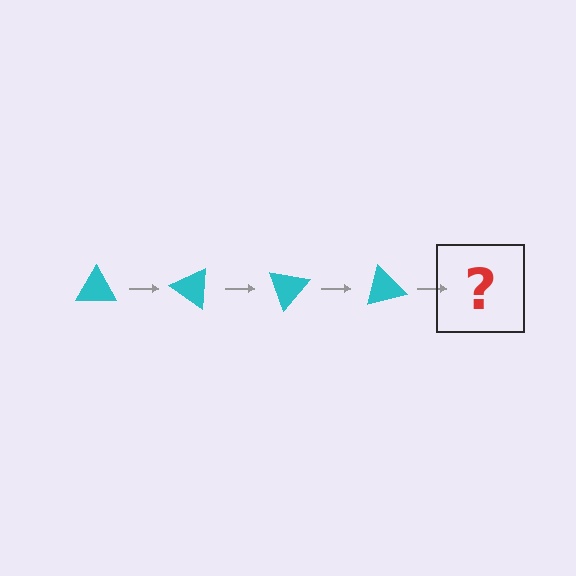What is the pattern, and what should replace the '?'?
The pattern is that the triangle rotates 35 degrees each step. The '?' should be a cyan triangle rotated 140 degrees.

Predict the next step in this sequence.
The next step is a cyan triangle rotated 140 degrees.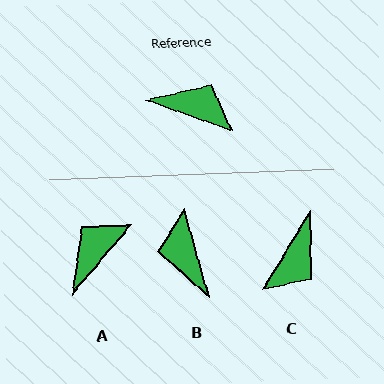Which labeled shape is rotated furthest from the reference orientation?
B, about 125 degrees away.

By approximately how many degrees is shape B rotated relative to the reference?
Approximately 125 degrees counter-clockwise.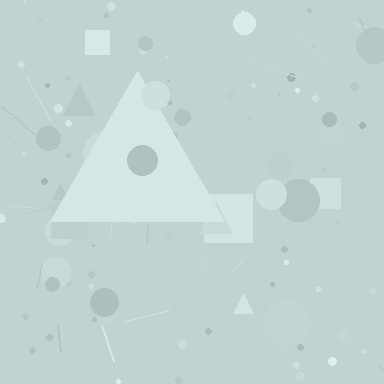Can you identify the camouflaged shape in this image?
The camouflaged shape is a triangle.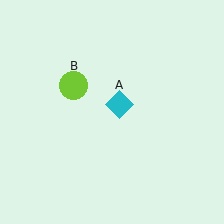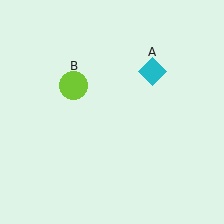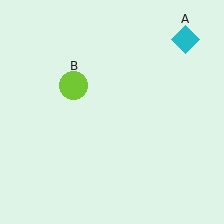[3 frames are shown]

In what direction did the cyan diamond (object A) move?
The cyan diamond (object A) moved up and to the right.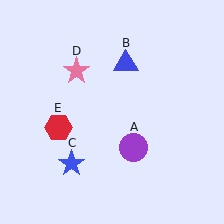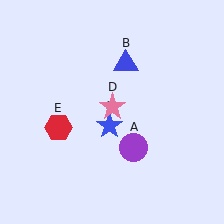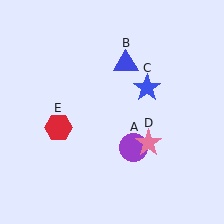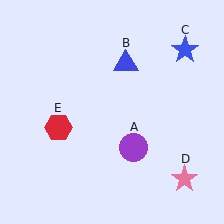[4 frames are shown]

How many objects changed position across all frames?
2 objects changed position: blue star (object C), pink star (object D).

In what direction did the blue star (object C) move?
The blue star (object C) moved up and to the right.